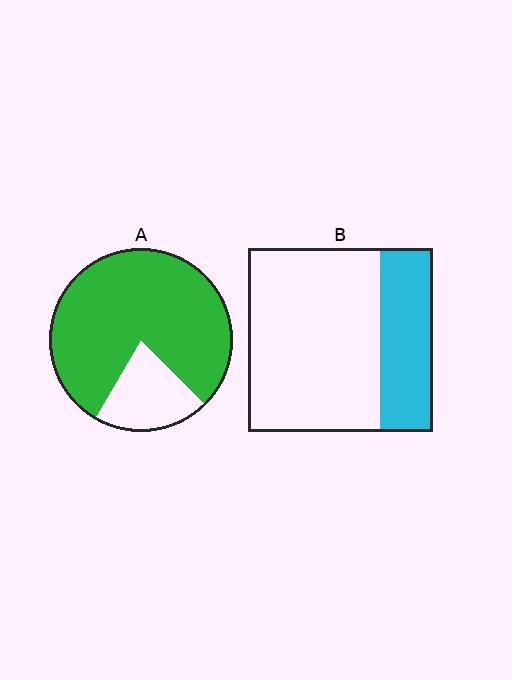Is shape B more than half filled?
No.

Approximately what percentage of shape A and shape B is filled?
A is approximately 80% and B is approximately 30%.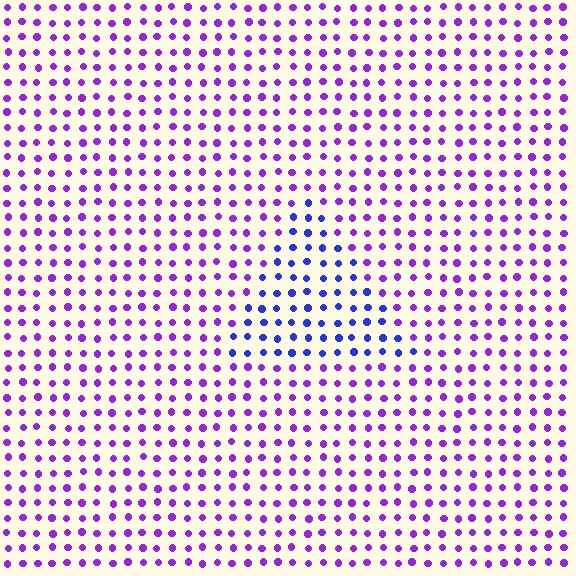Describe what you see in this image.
The image is filled with small purple elements in a uniform arrangement. A triangle-shaped region is visible where the elements are tinted to a slightly different hue, forming a subtle color boundary.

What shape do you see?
I see a triangle.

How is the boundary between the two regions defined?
The boundary is defined purely by a slight shift in hue (about 44 degrees). Spacing, size, and orientation are identical on both sides.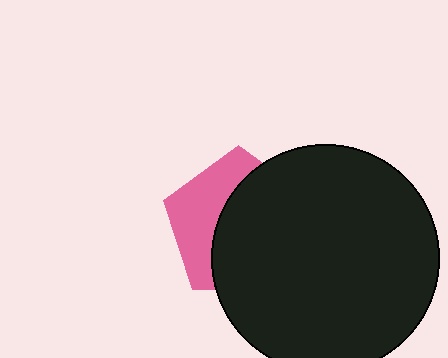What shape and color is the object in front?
The object in front is a black circle.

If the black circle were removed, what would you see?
You would see the complete pink pentagon.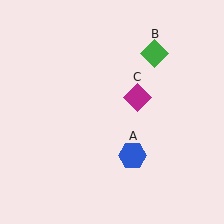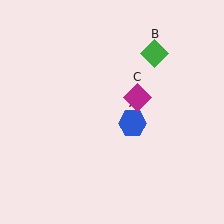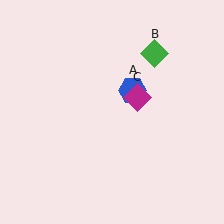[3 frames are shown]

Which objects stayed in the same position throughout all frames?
Green diamond (object B) and magenta diamond (object C) remained stationary.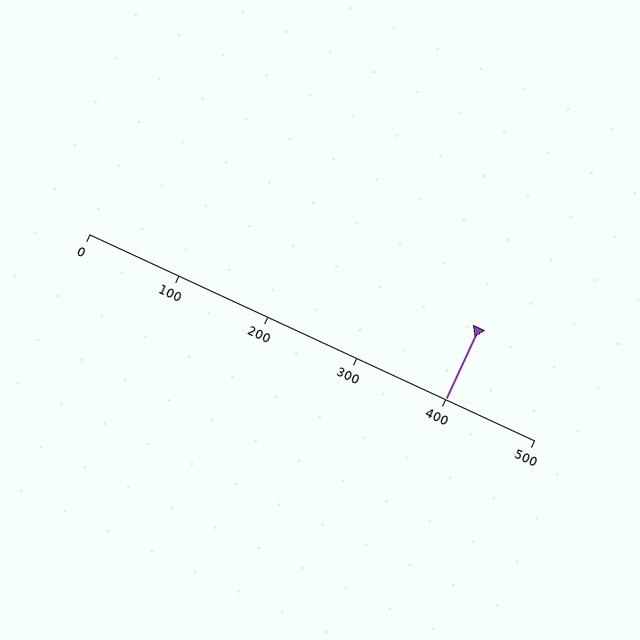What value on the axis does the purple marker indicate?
The marker indicates approximately 400.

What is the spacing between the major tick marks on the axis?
The major ticks are spaced 100 apart.